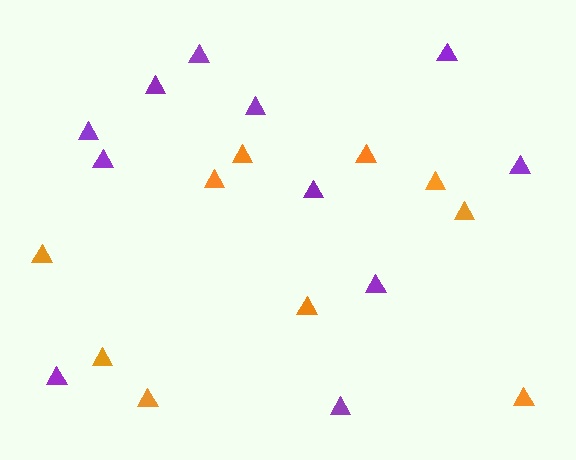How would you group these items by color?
There are 2 groups: one group of purple triangles (11) and one group of orange triangles (10).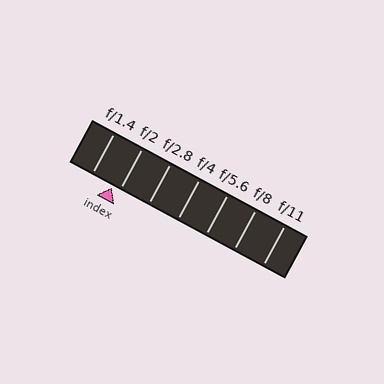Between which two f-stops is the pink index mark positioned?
The index mark is between f/1.4 and f/2.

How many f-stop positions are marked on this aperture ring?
There are 7 f-stop positions marked.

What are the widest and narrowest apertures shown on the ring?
The widest aperture shown is f/1.4 and the narrowest is f/11.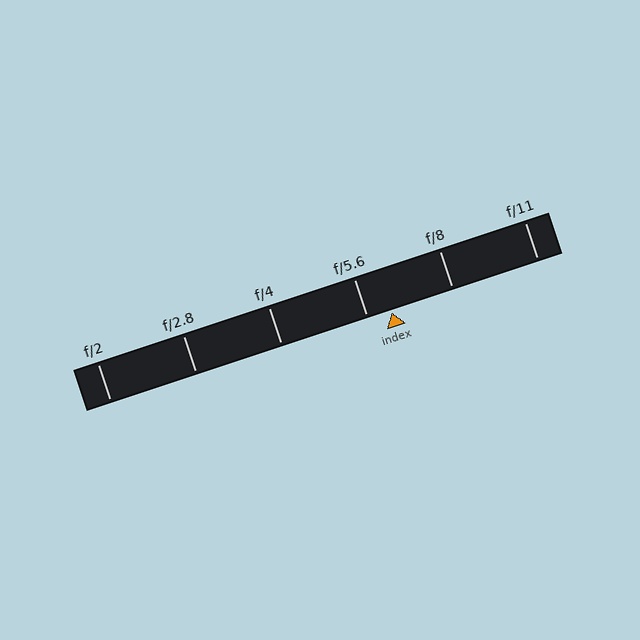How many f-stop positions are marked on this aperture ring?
There are 6 f-stop positions marked.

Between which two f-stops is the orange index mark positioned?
The index mark is between f/5.6 and f/8.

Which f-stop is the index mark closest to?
The index mark is closest to f/5.6.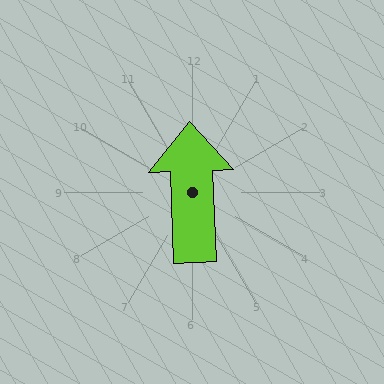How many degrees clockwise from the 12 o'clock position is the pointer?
Approximately 358 degrees.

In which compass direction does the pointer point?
North.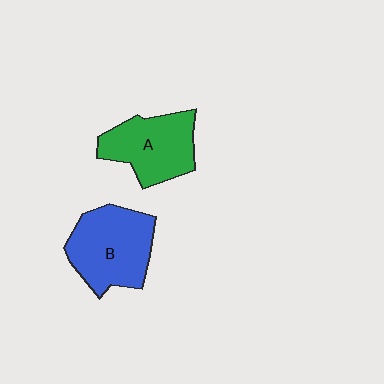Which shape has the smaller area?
Shape A (green).